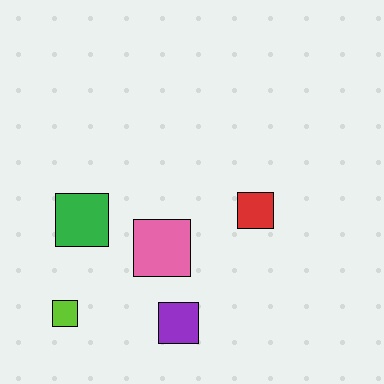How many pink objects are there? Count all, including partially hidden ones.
There is 1 pink object.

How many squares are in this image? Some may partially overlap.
There are 5 squares.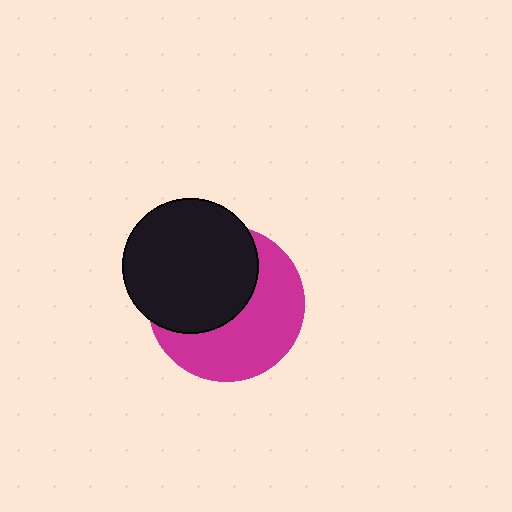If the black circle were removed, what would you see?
You would see the complete magenta circle.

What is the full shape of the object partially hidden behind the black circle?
The partially hidden object is a magenta circle.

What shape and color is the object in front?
The object in front is a black circle.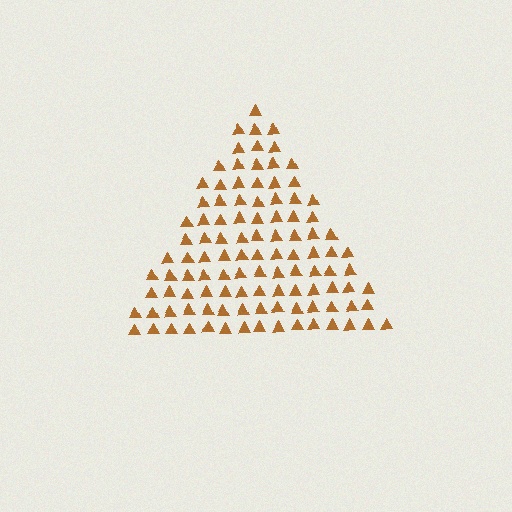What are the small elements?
The small elements are triangles.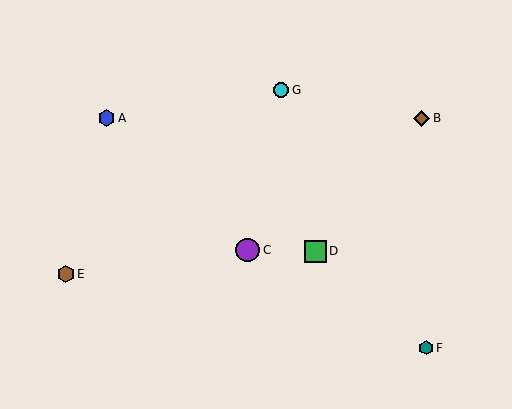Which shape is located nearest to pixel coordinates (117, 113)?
The blue hexagon (labeled A) at (106, 118) is nearest to that location.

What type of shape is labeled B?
Shape B is a brown diamond.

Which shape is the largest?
The purple circle (labeled C) is the largest.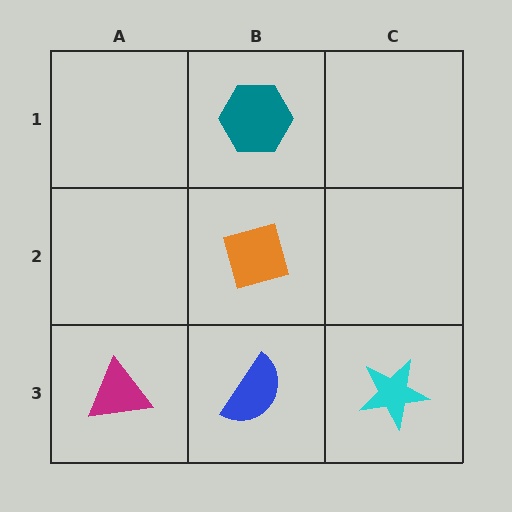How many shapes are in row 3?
3 shapes.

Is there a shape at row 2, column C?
No, that cell is empty.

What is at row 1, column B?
A teal hexagon.